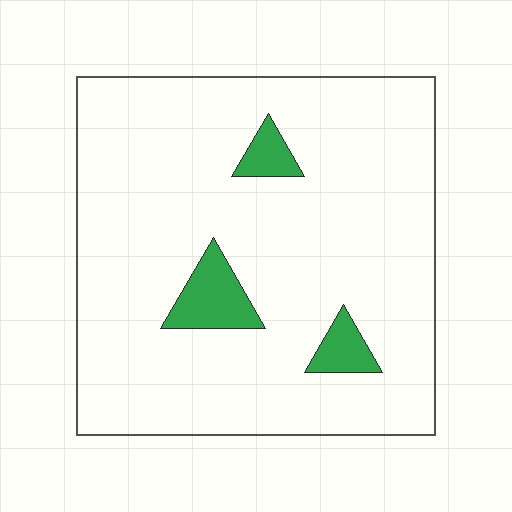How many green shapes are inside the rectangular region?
3.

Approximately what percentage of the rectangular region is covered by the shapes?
Approximately 10%.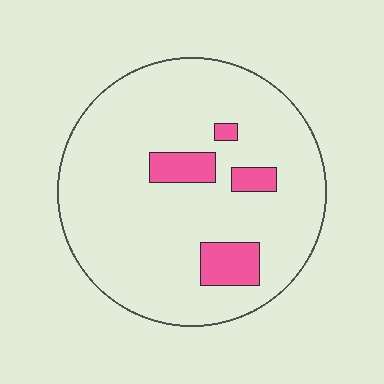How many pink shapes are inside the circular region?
4.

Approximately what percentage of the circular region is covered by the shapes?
Approximately 10%.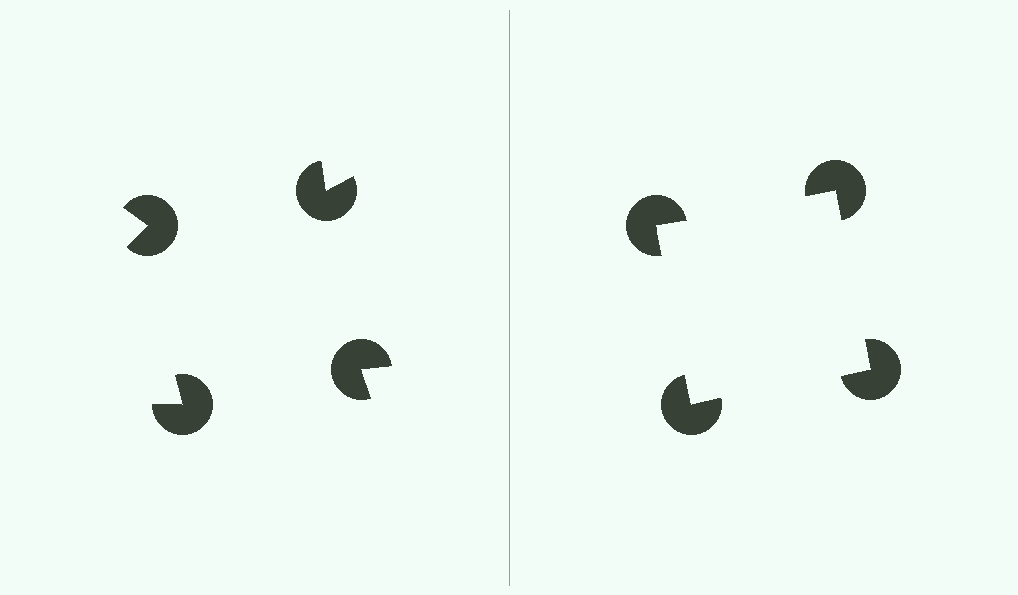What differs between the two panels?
The pac-man discs are positioned identically on both sides; only the wedge orientations differ. On the right they align to a square; on the left they are misaligned.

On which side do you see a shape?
An illusory square appears on the right side. On the left side the wedge cuts are rotated, so no coherent shape forms.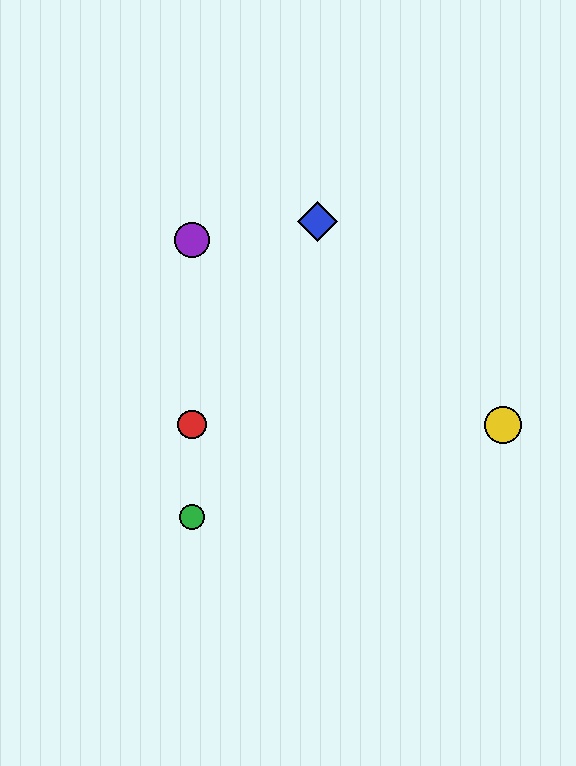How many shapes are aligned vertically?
3 shapes (the red circle, the green circle, the purple circle) are aligned vertically.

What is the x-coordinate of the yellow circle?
The yellow circle is at x≈503.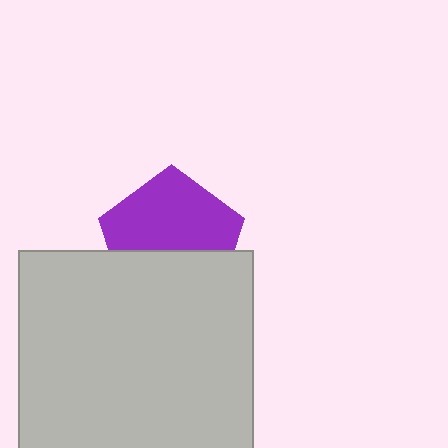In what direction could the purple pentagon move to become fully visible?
The purple pentagon could move up. That would shift it out from behind the light gray rectangle entirely.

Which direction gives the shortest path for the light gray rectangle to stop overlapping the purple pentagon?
Moving down gives the shortest separation.